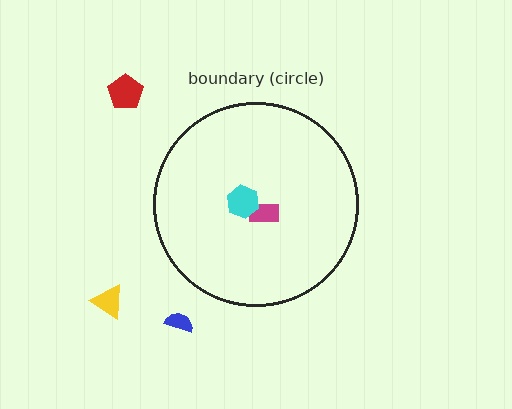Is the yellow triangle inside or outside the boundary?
Outside.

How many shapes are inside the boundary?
2 inside, 3 outside.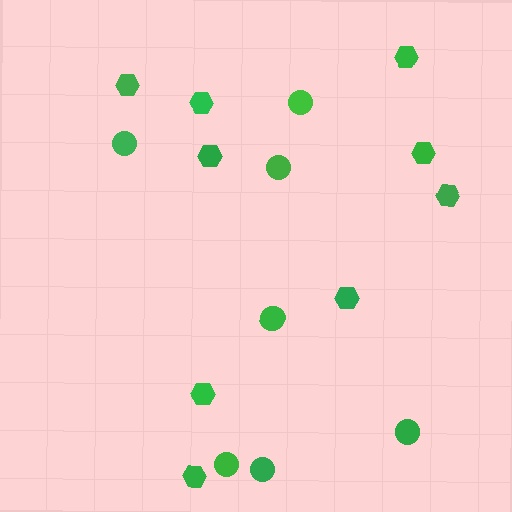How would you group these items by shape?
There are 2 groups: one group of circles (7) and one group of hexagons (9).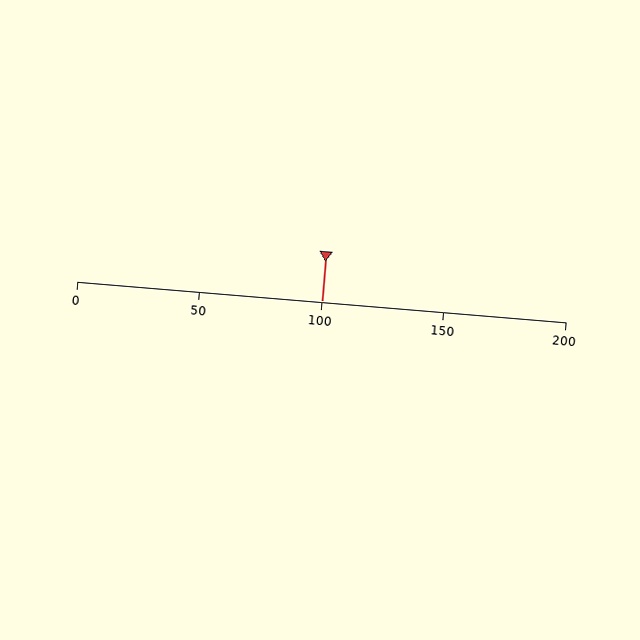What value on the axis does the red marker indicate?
The marker indicates approximately 100.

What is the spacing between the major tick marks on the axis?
The major ticks are spaced 50 apart.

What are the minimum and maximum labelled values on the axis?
The axis runs from 0 to 200.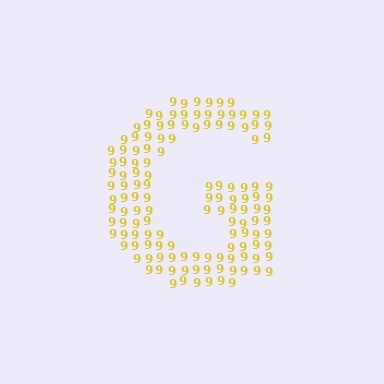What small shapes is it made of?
It is made of small digit 9's.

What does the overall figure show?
The overall figure shows the letter G.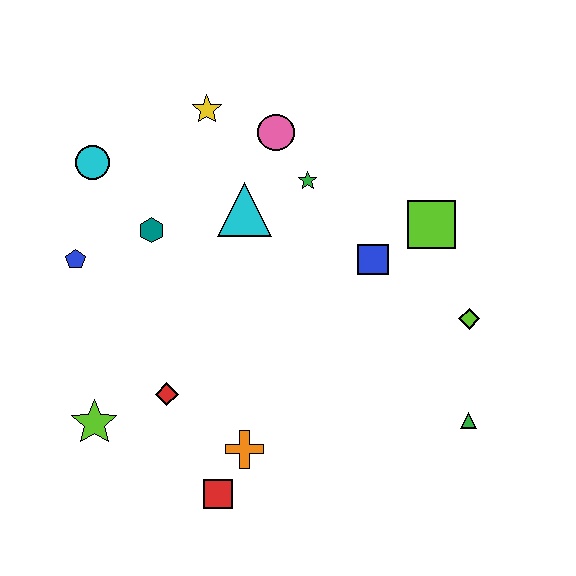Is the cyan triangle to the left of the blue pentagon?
No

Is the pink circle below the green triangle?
No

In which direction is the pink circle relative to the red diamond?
The pink circle is above the red diamond.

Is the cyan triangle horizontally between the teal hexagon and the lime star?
No